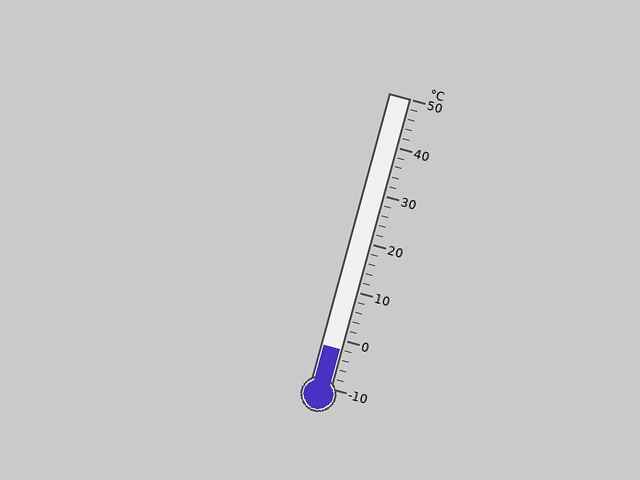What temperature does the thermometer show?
The thermometer shows approximately -2°C.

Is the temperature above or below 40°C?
The temperature is below 40°C.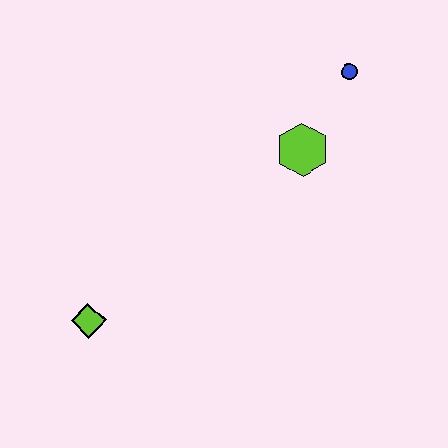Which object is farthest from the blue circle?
The lime diamond is farthest from the blue circle.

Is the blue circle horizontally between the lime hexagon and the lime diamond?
No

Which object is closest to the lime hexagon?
The blue circle is closest to the lime hexagon.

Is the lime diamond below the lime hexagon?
Yes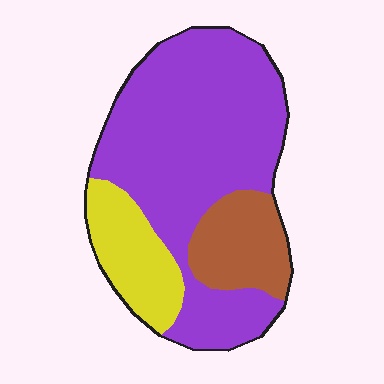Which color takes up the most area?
Purple, at roughly 65%.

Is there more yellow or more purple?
Purple.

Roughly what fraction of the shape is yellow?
Yellow covers roughly 15% of the shape.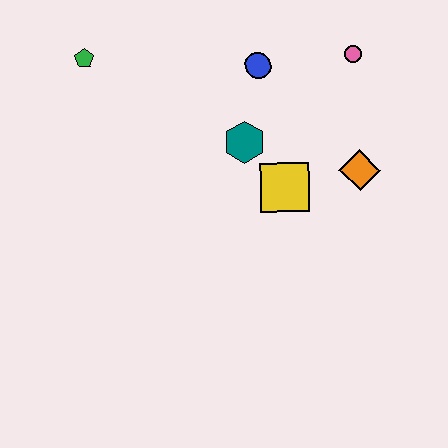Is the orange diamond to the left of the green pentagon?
No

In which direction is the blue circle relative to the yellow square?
The blue circle is above the yellow square.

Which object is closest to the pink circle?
The blue circle is closest to the pink circle.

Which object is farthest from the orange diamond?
The green pentagon is farthest from the orange diamond.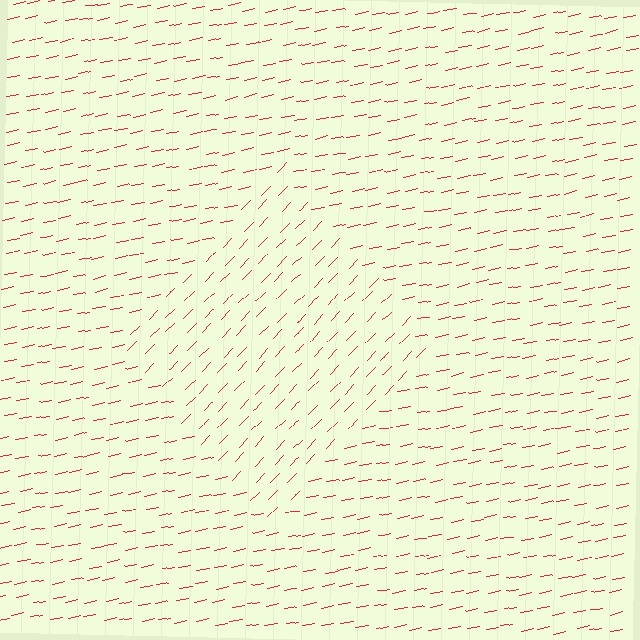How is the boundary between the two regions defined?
The boundary is defined purely by a change in line orientation (approximately 35 degrees difference). All lines are the same color and thickness.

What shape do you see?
I see a diamond.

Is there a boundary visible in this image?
Yes, there is a texture boundary formed by a change in line orientation.